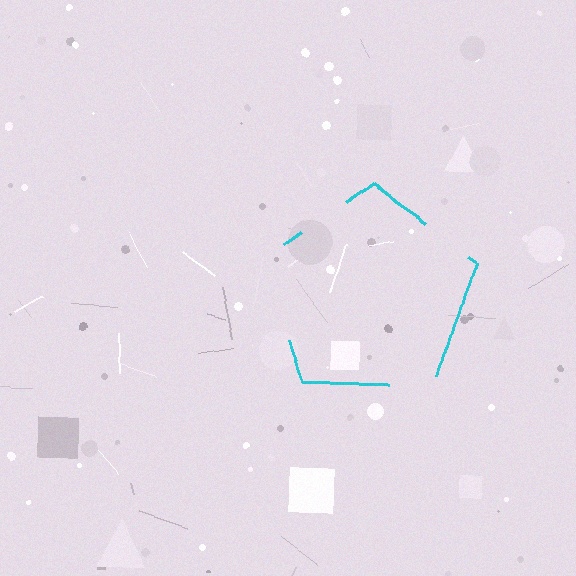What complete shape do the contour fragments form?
The contour fragments form a pentagon.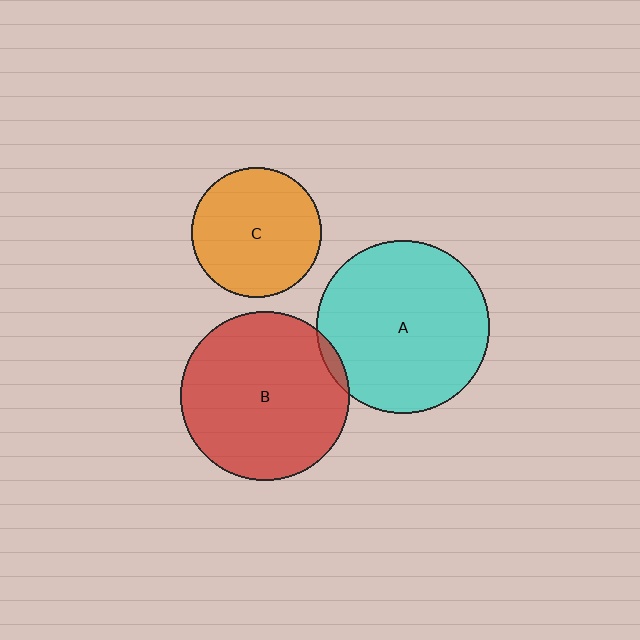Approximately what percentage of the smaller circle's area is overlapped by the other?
Approximately 5%.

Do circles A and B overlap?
Yes.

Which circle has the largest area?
Circle A (cyan).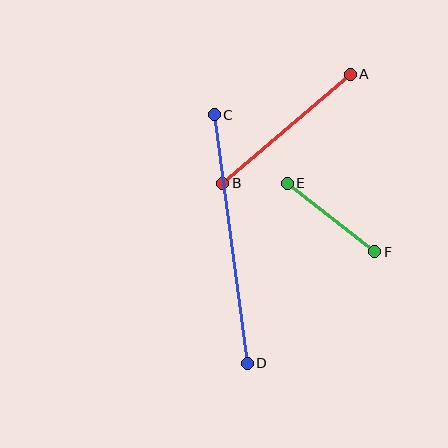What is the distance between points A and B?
The distance is approximately 168 pixels.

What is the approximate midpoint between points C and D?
The midpoint is at approximately (231, 239) pixels.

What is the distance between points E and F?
The distance is approximately 111 pixels.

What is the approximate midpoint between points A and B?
The midpoint is at approximately (287, 129) pixels.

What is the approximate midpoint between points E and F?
The midpoint is at approximately (331, 217) pixels.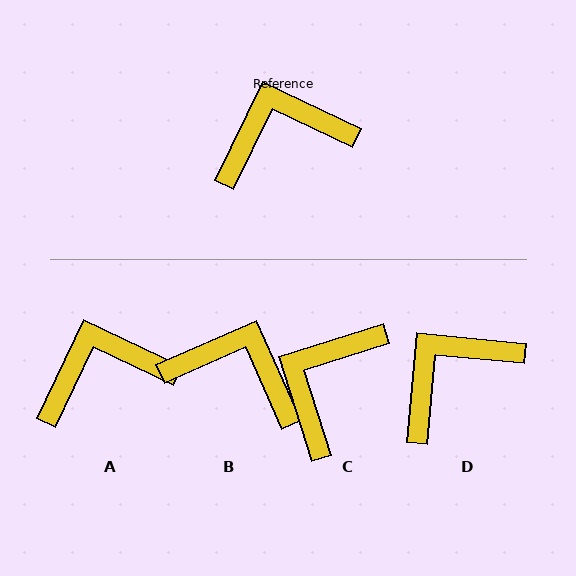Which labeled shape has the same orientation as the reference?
A.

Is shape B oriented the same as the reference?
No, it is off by about 40 degrees.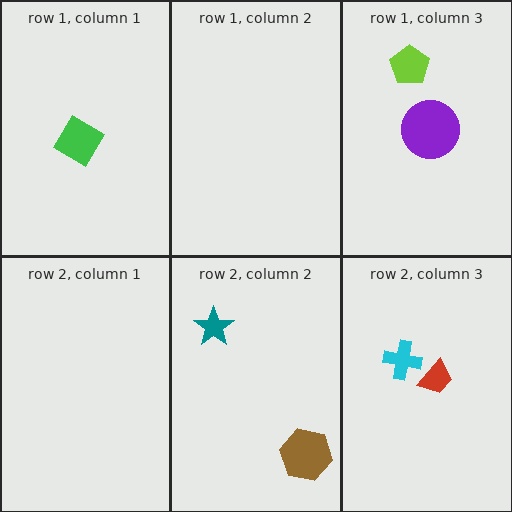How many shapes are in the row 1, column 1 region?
1.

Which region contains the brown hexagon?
The row 2, column 2 region.